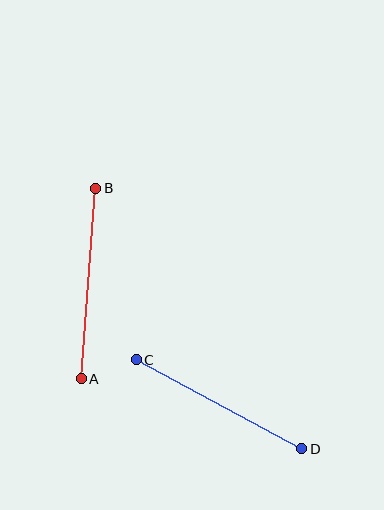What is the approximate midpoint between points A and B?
The midpoint is at approximately (89, 284) pixels.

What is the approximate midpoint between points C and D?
The midpoint is at approximately (219, 404) pixels.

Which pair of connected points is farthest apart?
Points A and B are farthest apart.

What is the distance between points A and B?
The distance is approximately 191 pixels.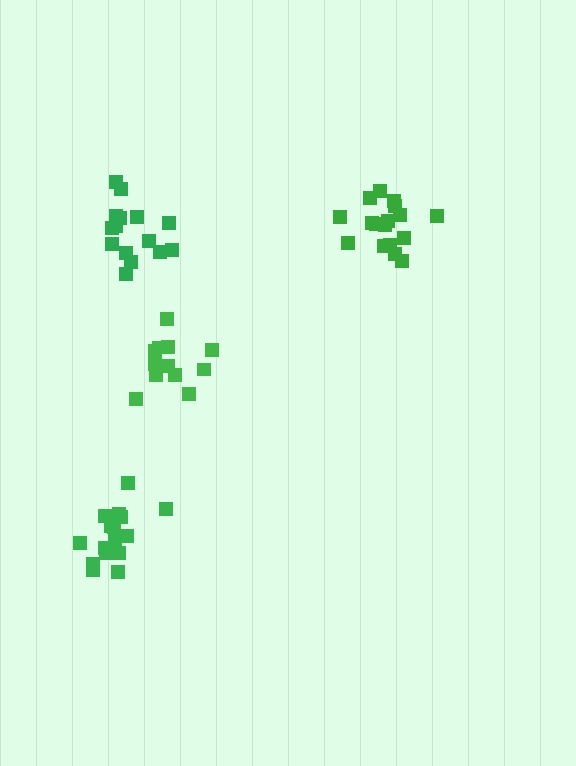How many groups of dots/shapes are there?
There are 4 groups.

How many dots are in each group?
Group 1: 17 dots, Group 2: 13 dots, Group 3: 16 dots, Group 4: 15 dots (61 total).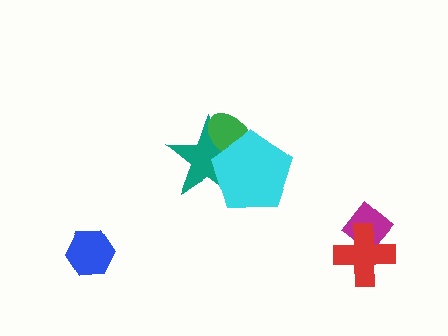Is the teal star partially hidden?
Yes, it is partially covered by another shape.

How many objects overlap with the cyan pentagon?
2 objects overlap with the cyan pentagon.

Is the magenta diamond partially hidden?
Yes, it is partially covered by another shape.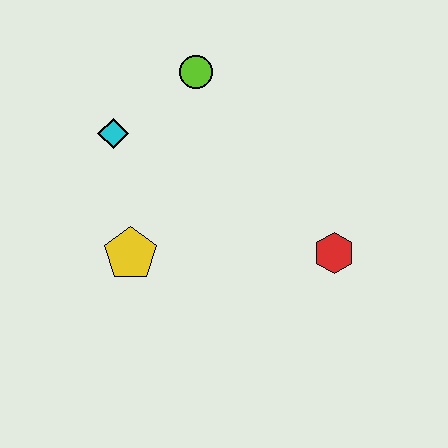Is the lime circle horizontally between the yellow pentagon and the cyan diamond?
No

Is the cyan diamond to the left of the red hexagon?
Yes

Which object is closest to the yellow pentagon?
The cyan diamond is closest to the yellow pentagon.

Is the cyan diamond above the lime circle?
No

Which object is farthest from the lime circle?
The red hexagon is farthest from the lime circle.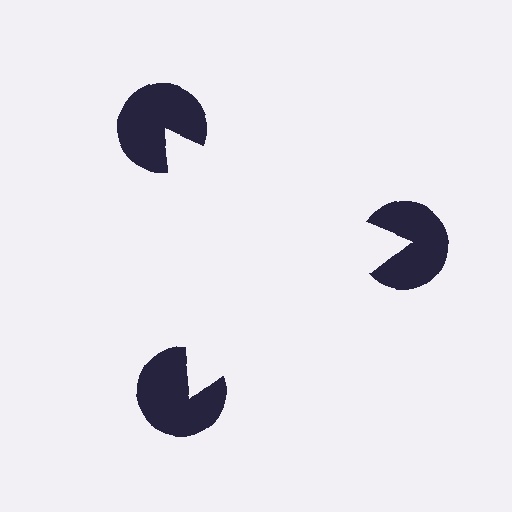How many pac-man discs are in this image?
There are 3 — one at each vertex of the illusory triangle.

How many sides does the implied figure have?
3 sides.